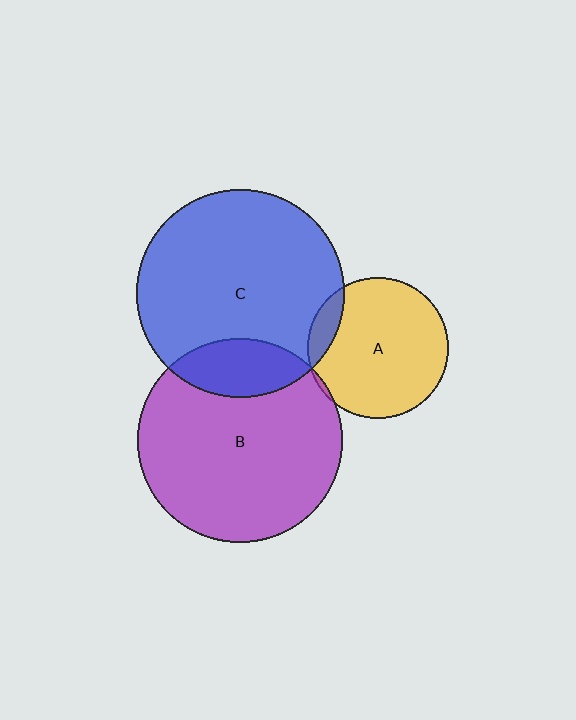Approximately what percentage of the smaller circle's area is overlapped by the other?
Approximately 20%.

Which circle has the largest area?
Circle C (blue).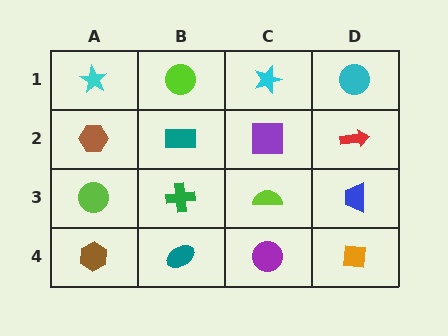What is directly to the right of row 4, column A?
A teal ellipse.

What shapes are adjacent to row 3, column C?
A purple square (row 2, column C), a purple circle (row 4, column C), a green cross (row 3, column B), a blue trapezoid (row 3, column D).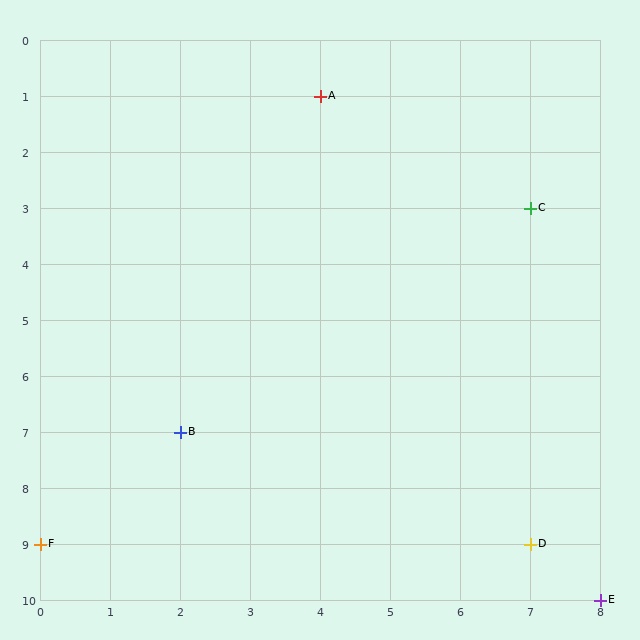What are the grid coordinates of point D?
Point D is at grid coordinates (7, 9).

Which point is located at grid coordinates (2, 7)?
Point B is at (2, 7).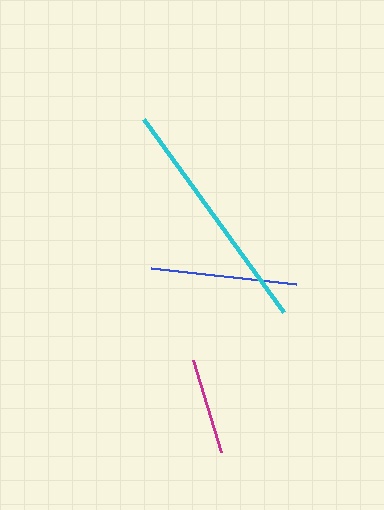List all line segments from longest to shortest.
From longest to shortest: cyan, blue, magenta.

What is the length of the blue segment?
The blue segment is approximately 146 pixels long.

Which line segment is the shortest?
The magenta line is the shortest at approximately 97 pixels.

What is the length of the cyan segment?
The cyan segment is approximately 238 pixels long.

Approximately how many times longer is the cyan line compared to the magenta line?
The cyan line is approximately 2.5 times the length of the magenta line.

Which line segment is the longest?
The cyan line is the longest at approximately 238 pixels.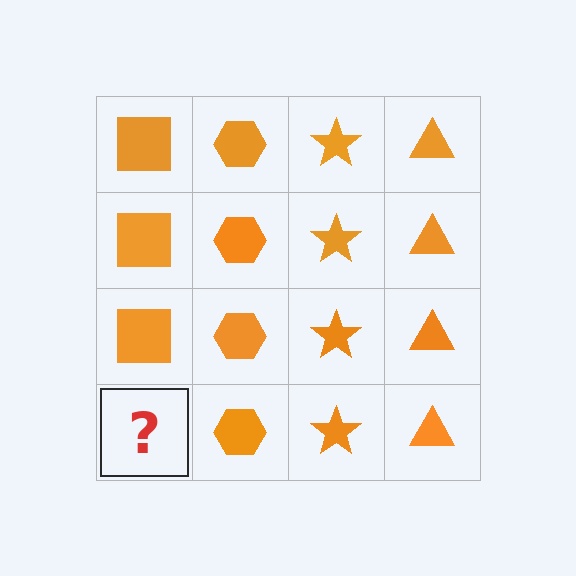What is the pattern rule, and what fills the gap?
The rule is that each column has a consistent shape. The gap should be filled with an orange square.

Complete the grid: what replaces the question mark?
The question mark should be replaced with an orange square.